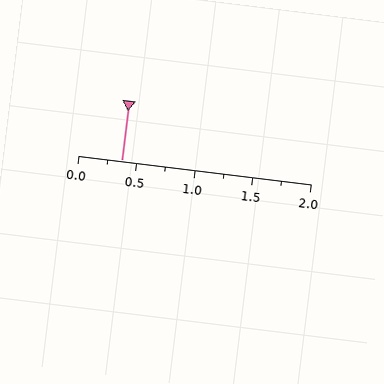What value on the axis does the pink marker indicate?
The marker indicates approximately 0.38.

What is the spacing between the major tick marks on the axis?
The major ticks are spaced 0.5 apart.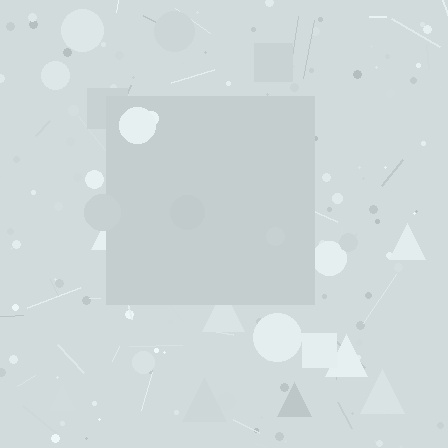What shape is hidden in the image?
A square is hidden in the image.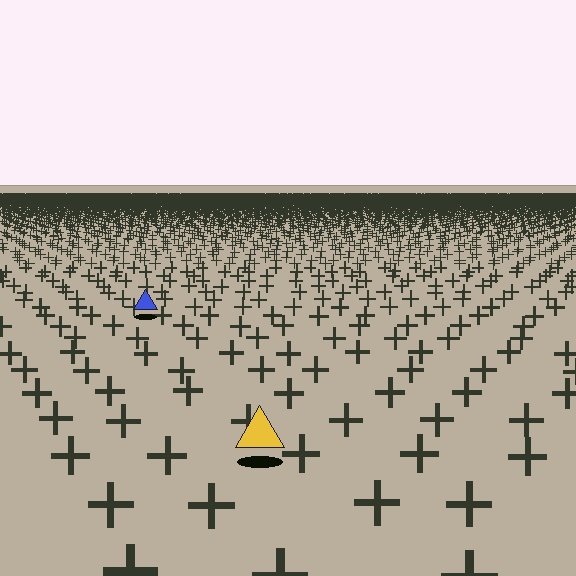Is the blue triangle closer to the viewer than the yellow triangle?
No. The yellow triangle is closer — you can tell from the texture gradient: the ground texture is coarser near it.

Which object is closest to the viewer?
The yellow triangle is closest. The texture marks near it are larger and more spread out.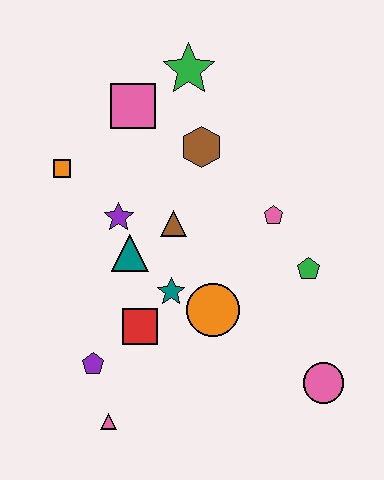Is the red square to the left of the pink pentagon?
Yes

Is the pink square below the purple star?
No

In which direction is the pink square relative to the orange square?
The pink square is to the right of the orange square.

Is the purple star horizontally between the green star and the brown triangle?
No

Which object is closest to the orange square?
The purple star is closest to the orange square.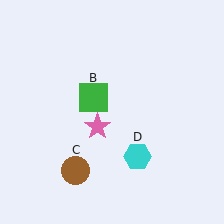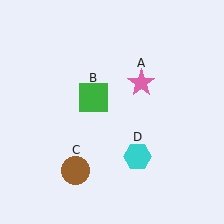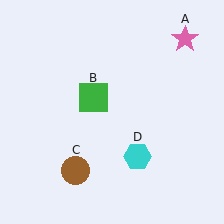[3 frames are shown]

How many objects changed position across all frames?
1 object changed position: pink star (object A).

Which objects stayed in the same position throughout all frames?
Green square (object B) and brown circle (object C) and cyan hexagon (object D) remained stationary.